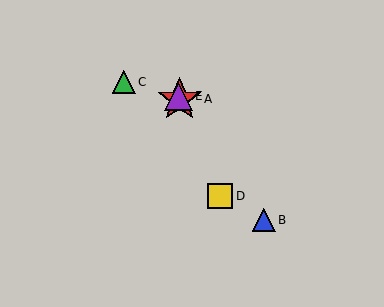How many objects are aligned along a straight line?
3 objects (A, D, E) are aligned along a straight line.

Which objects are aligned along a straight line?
Objects A, D, E are aligned along a straight line.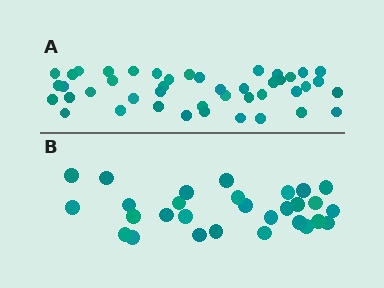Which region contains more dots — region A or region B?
Region A (the top region) has more dots.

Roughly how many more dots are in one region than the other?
Region A has approximately 15 more dots than region B.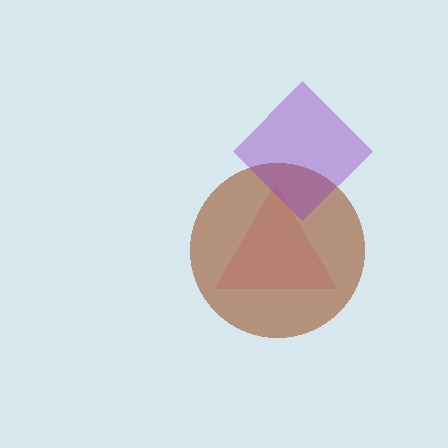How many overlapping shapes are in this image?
There are 3 overlapping shapes in the image.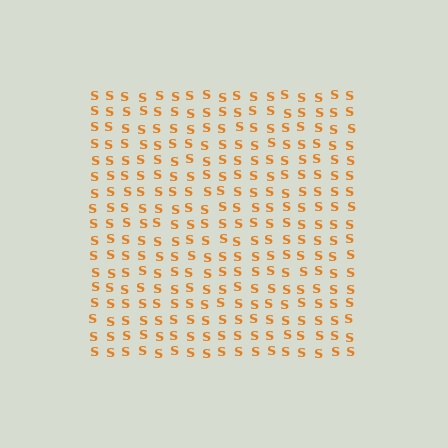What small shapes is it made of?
It is made of small letter S's.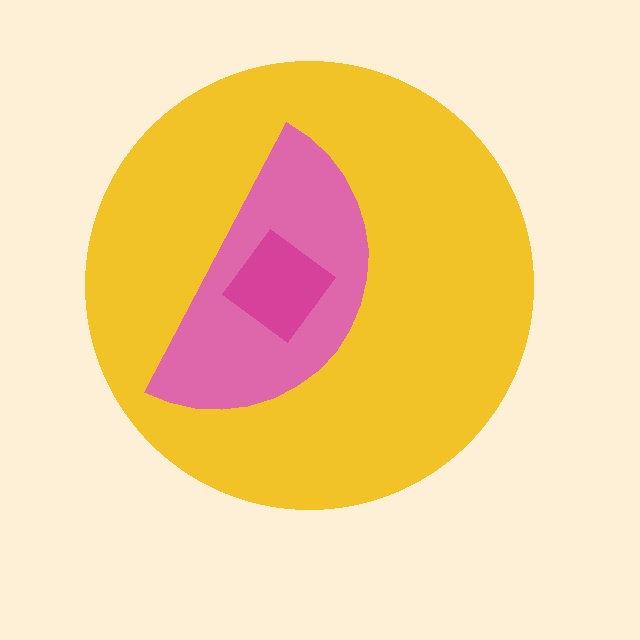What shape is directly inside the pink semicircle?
The magenta diamond.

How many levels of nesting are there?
3.